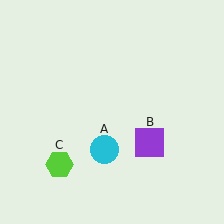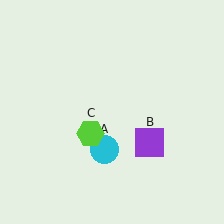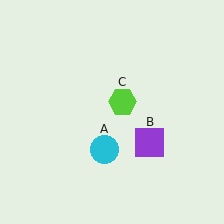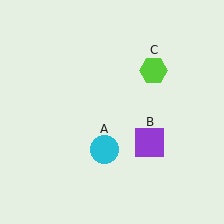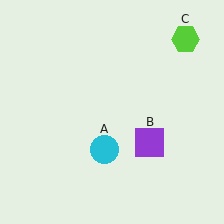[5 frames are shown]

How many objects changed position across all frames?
1 object changed position: lime hexagon (object C).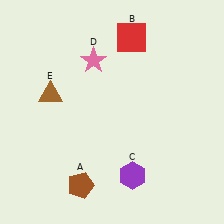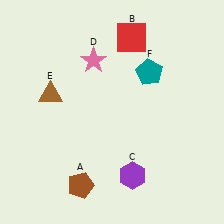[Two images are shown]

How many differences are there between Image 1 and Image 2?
There is 1 difference between the two images.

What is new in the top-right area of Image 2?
A teal pentagon (F) was added in the top-right area of Image 2.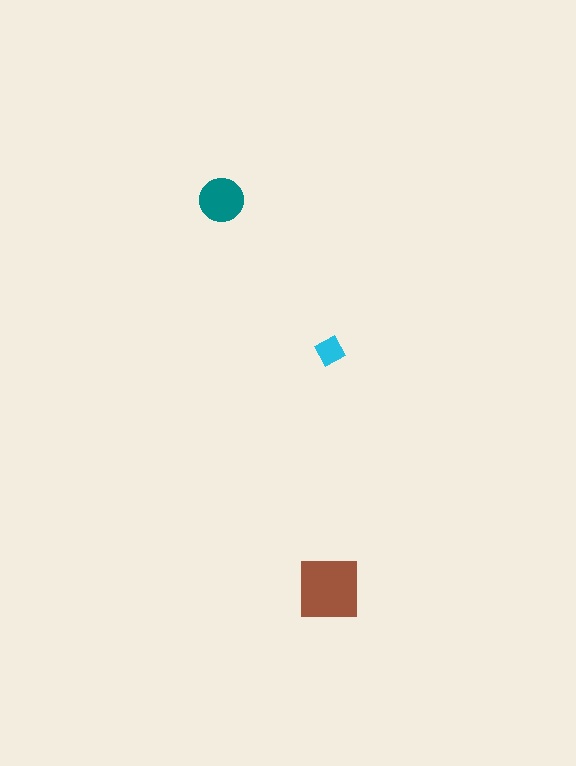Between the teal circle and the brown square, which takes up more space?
The brown square.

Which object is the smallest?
The cyan diamond.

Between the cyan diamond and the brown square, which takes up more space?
The brown square.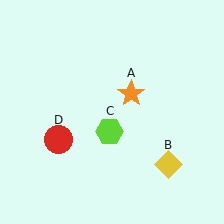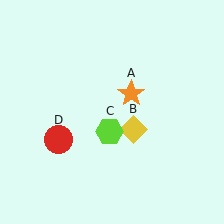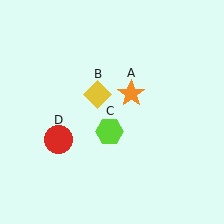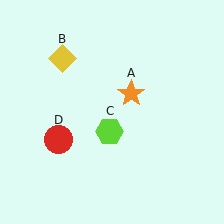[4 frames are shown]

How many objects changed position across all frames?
1 object changed position: yellow diamond (object B).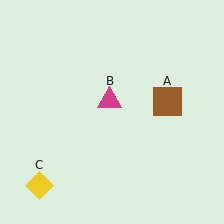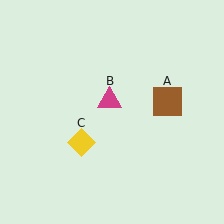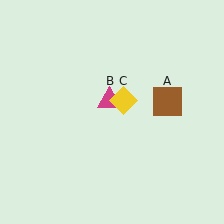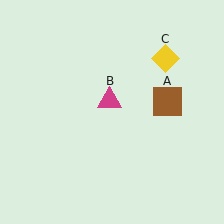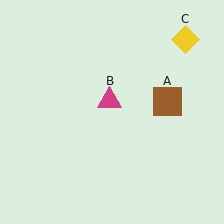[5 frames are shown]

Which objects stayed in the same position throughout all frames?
Brown square (object A) and magenta triangle (object B) remained stationary.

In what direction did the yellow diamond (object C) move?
The yellow diamond (object C) moved up and to the right.